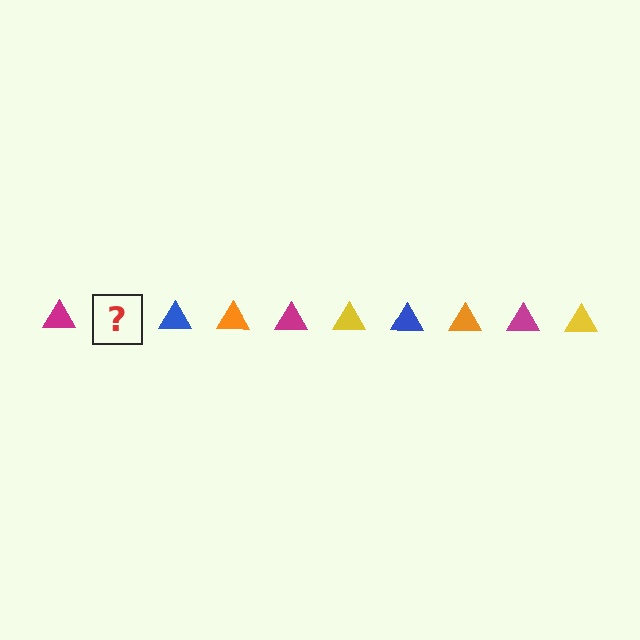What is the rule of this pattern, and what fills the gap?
The rule is that the pattern cycles through magenta, yellow, blue, orange triangles. The gap should be filled with a yellow triangle.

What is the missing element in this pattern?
The missing element is a yellow triangle.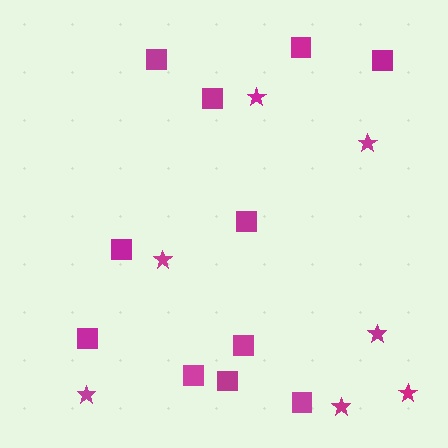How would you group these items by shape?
There are 2 groups: one group of squares (11) and one group of stars (7).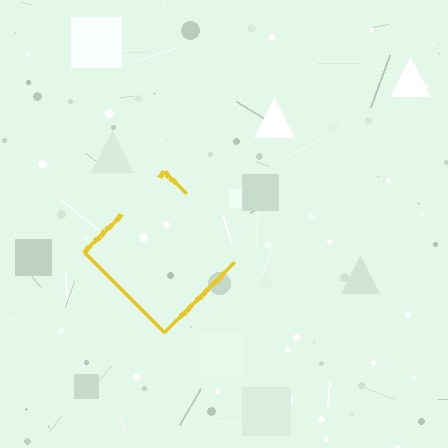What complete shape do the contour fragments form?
The contour fragments form a diamond.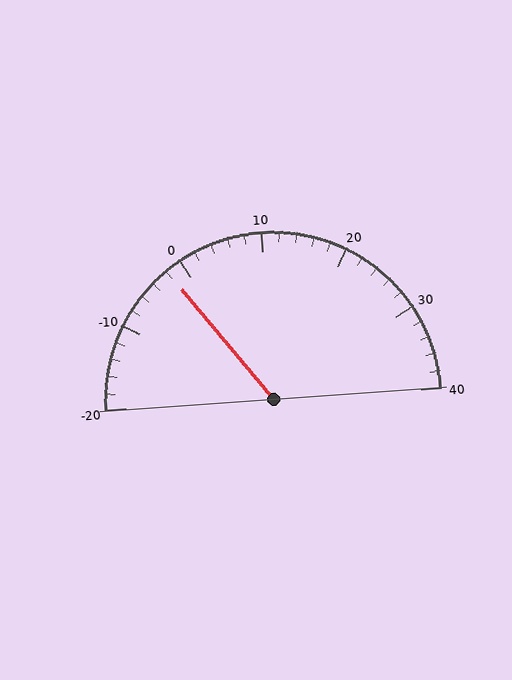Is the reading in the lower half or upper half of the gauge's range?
The reading is in the lower half of the range (-20 to 40).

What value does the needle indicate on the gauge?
The needle indicates approximately -2.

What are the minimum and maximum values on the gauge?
The gauge ranges from -20 to 40.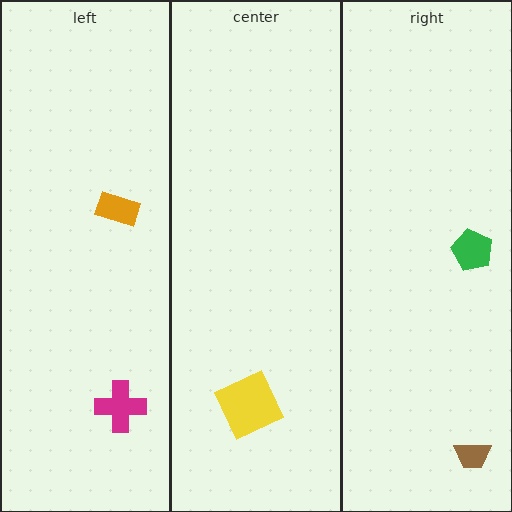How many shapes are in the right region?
2.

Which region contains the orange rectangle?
The left region.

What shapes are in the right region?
The green pentagon, the brown trapezoid.